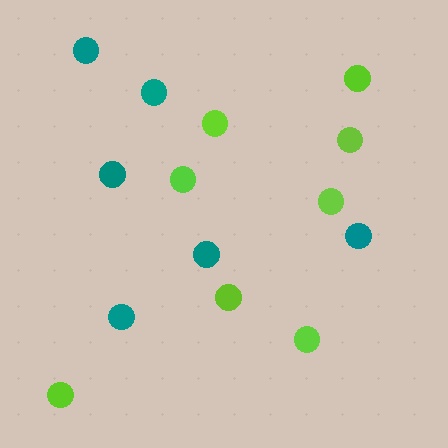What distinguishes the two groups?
There are 2 groups: one group of teal circles (6) and one group of lime circles (8).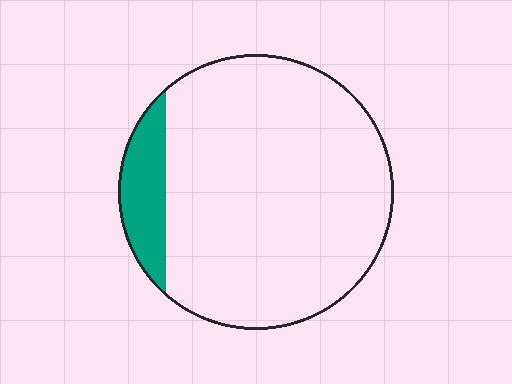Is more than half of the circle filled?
No.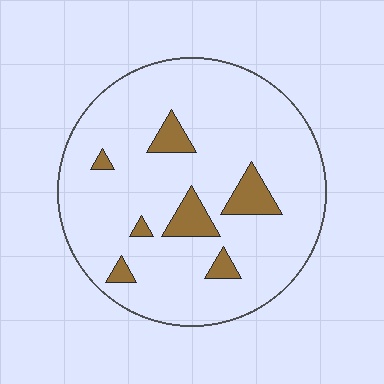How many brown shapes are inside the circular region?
7.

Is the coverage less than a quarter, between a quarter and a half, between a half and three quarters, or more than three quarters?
Less than a quarter.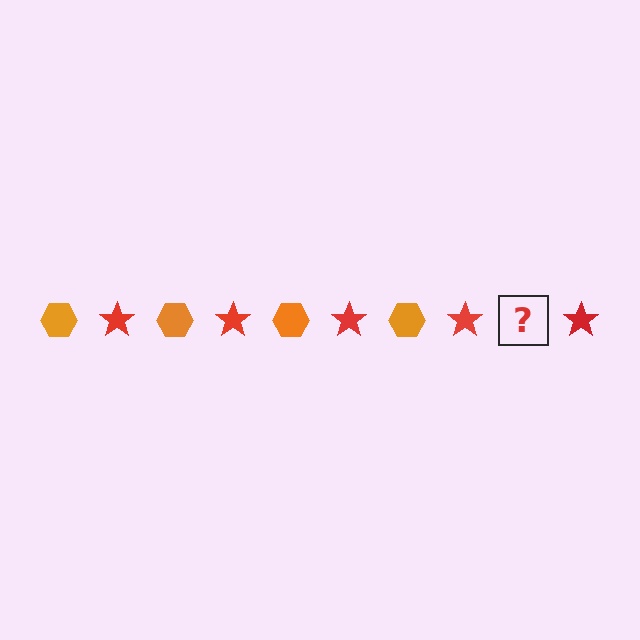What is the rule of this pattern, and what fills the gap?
The rule is that the pattern alternates between orange hexagon and red star. The gap should be filled with an orange hexagon.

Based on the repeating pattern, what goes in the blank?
The blank should be an orange hexagon.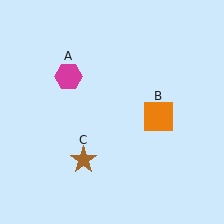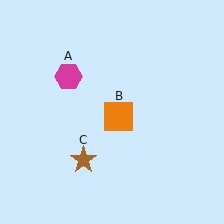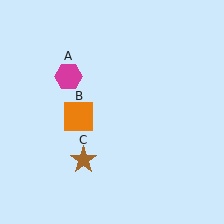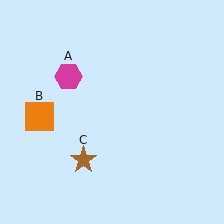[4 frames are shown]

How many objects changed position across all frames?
1 object changed position: orange square (object B).